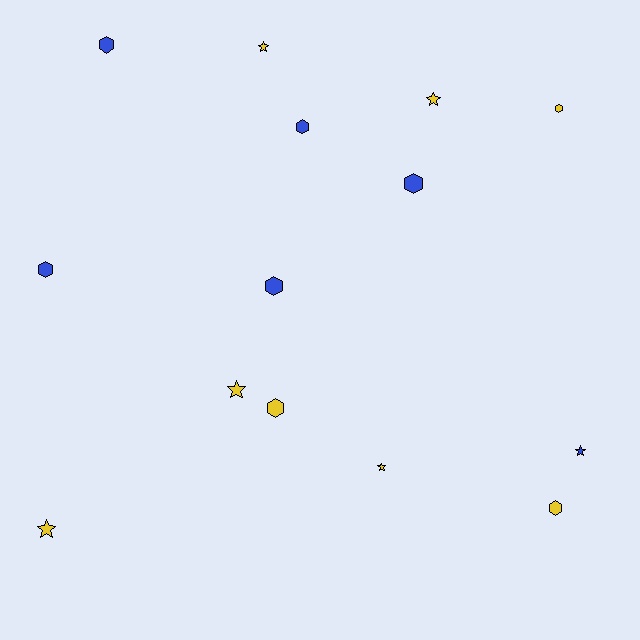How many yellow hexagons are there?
There are 3 yellow hexagons.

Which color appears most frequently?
Yellow, with 8 objects.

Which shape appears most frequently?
Hexagon, with 8 objects.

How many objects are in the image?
There are 14 objects.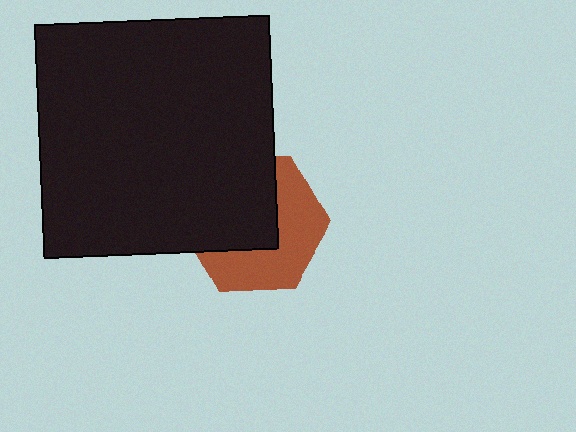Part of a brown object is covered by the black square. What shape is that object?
It is a hexagon.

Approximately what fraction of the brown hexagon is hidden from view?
Roughly 51% of the brown hexagon is hidden behind the black square.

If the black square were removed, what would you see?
You would see the complete brown hexagon.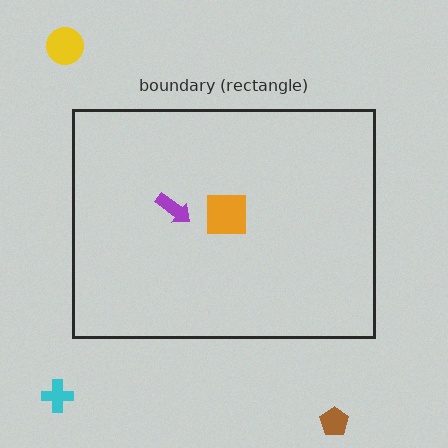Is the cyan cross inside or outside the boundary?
Outside.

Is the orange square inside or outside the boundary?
Inside.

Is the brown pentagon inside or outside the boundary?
Outside.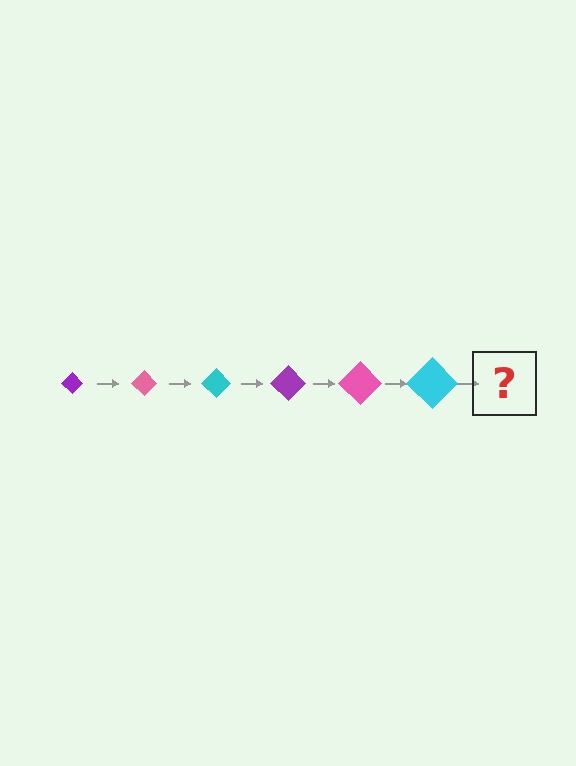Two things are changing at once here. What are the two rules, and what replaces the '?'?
The two rules are that the diamond grows larger each step and the color cycles through purple, pink, and cyan. The '?' should be a purple diamond, larger than the previous one.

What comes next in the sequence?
The next element should be a purple diamond, larger than the previous one.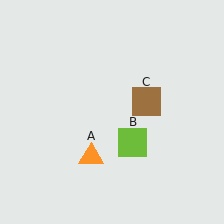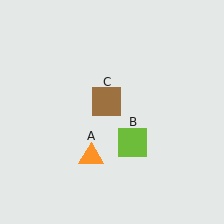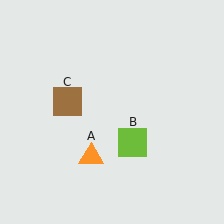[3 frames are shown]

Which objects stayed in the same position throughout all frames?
Orange triangle (object A) and lime square (object B) remained stationary.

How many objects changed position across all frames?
1 object changed position: brown square (object C).